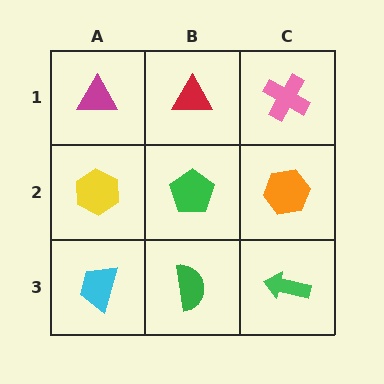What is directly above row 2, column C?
A pink cross.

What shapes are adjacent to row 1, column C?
An orange hexagon (row 2, column C), a red triangle (row 1, column B).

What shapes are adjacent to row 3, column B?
A green pentagon (row 2, column B), a cyan trapezoid (row 3, column A), a green arrow (row 3, column C).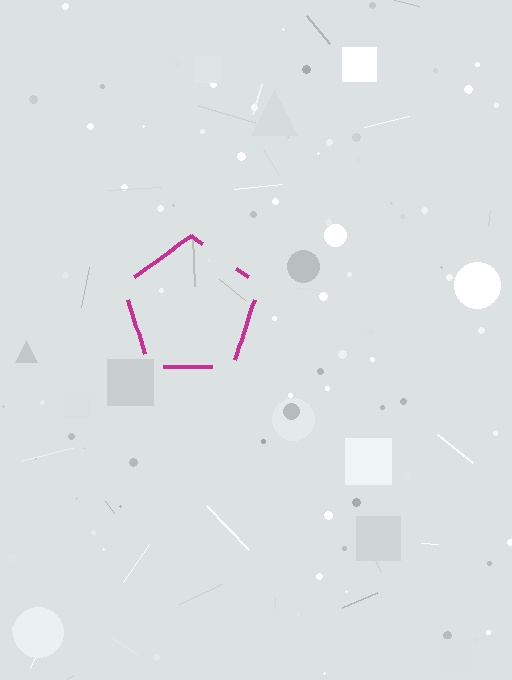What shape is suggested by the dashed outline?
The dashed outline suggests a pentagon.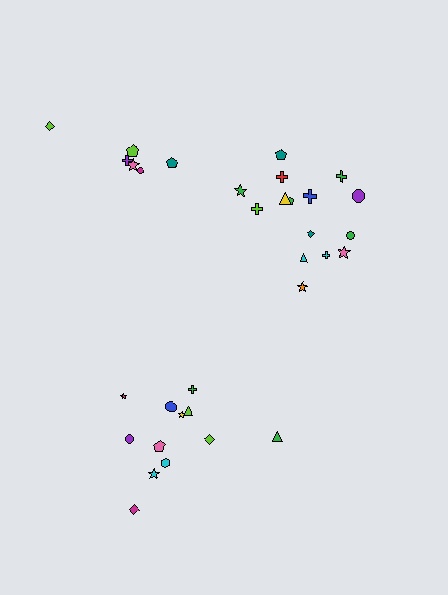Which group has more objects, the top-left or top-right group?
The top-right group.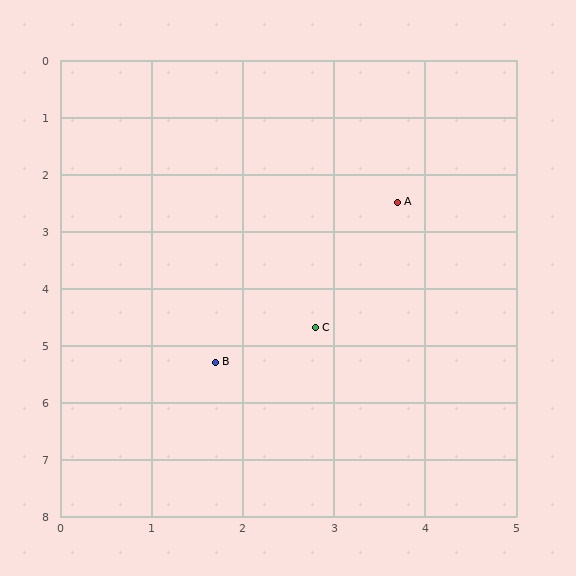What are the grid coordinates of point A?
Point A is at approximately (3.7, 2.5).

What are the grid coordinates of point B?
Point B is at approximately (1.7, 5.3).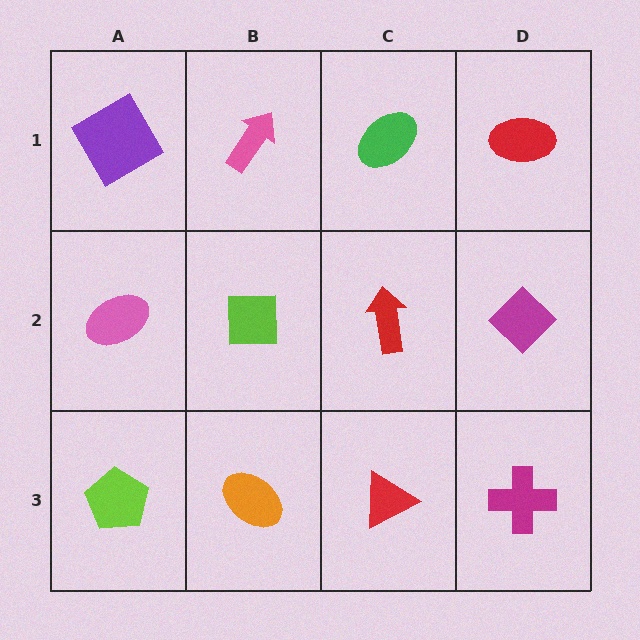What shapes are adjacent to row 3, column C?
A red arrow (row 2, column C), an orange ellipse (row 3, column B), a magenta cross (row 3, column D).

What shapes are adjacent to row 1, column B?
A lime square (row 2, column B), a purple square (row 1, column A), a green ellipse (row 1, column C).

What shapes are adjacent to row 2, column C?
A green ellipse (row 1, column C), a red triangle (row 3, column C), a lime square (row 2, column B), a magenta diamond (row 2, column D).